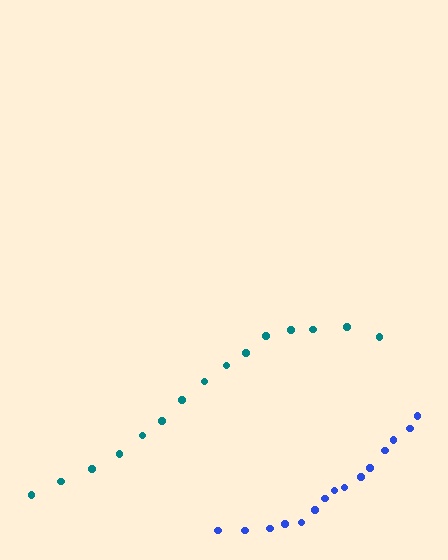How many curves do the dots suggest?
There are 2 distinct paths.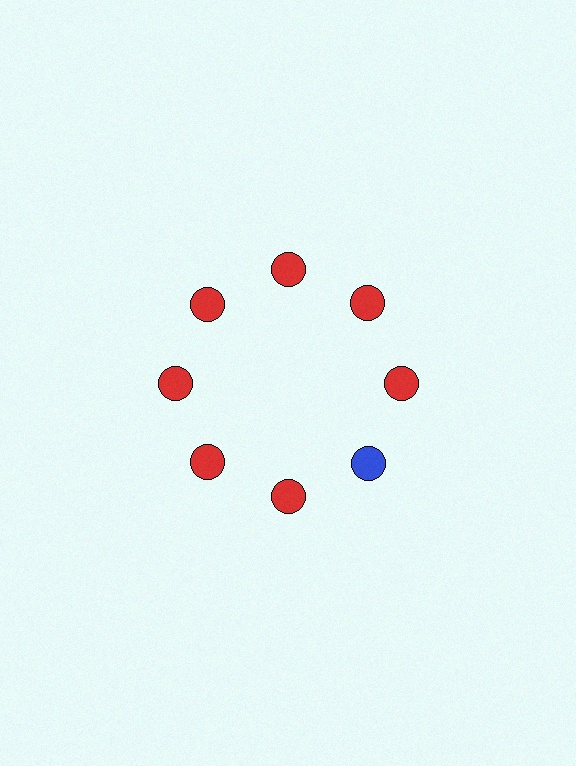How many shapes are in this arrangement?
There are 8 shapes arranged in a ring pattern.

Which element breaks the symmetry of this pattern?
The blue circle at roughly the 4 o'clock position breaks the symmetry. All other shapes are red circles.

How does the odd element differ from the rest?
It has a different color: blue instead of red.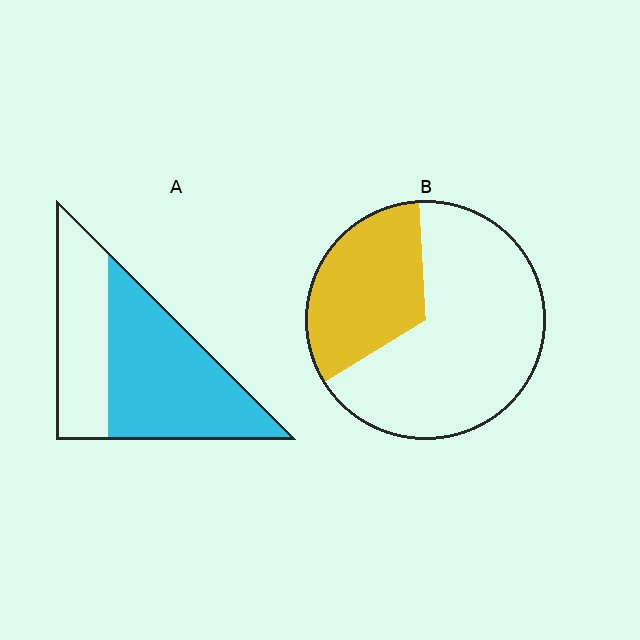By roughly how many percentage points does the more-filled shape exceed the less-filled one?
By roughly 30 percentage points (A over B).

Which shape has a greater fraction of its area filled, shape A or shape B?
Shape A.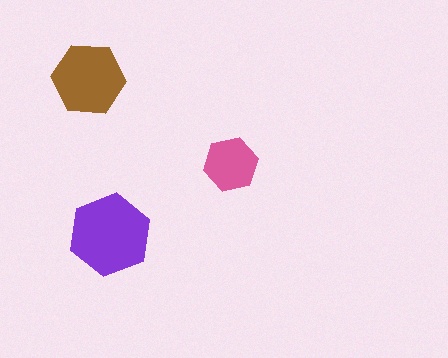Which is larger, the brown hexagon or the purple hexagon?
The purple one.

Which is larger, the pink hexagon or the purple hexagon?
The purple one.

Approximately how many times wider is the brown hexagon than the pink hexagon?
About 1.5 times wider.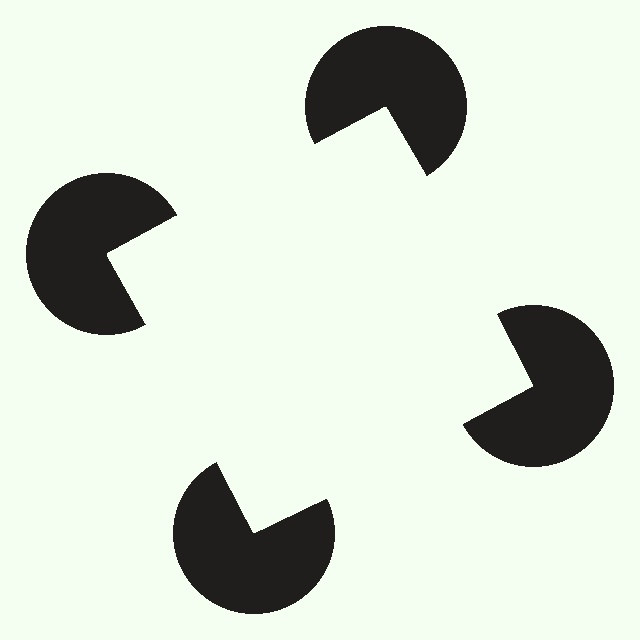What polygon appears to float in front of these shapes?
An illusory square — its edges are inferred from the aligned wedge cuts in the pac-man discs, not physically drawn.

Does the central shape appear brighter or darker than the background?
It typically appears slightly brighter than the background, even though no actual brightness change is drawn.